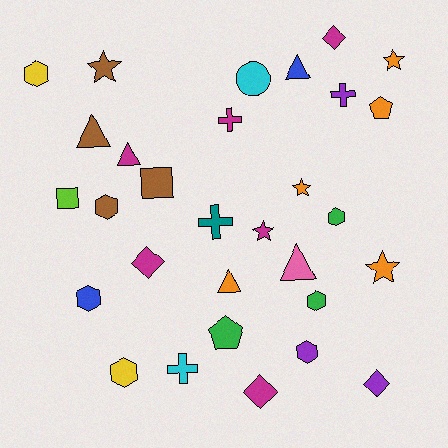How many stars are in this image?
There are 5 stars.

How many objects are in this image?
There are 30 objects.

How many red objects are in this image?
There are no red objects.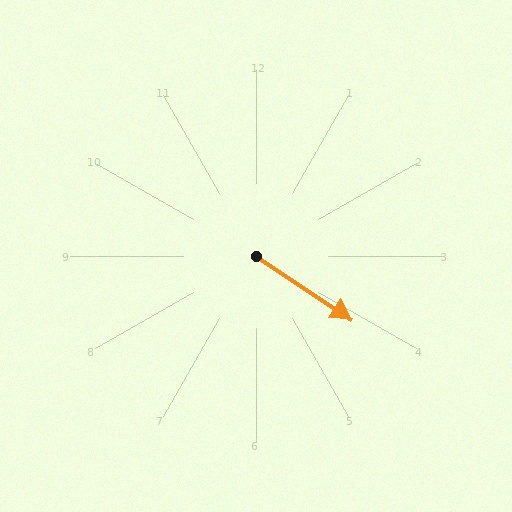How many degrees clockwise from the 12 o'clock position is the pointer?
Approximately 124 degrees.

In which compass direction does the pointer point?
Southeast.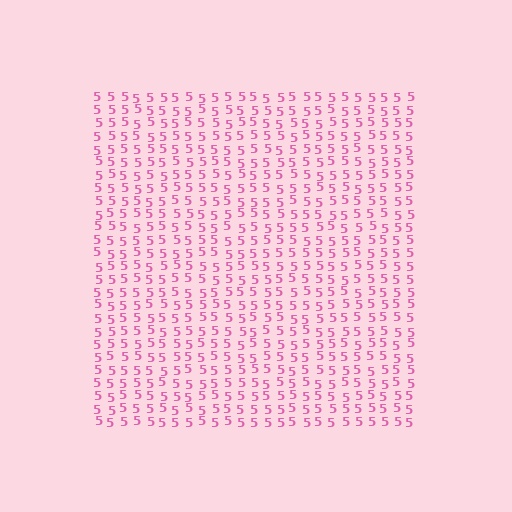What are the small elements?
The small elements are digit 5's.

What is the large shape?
The large shape is a square.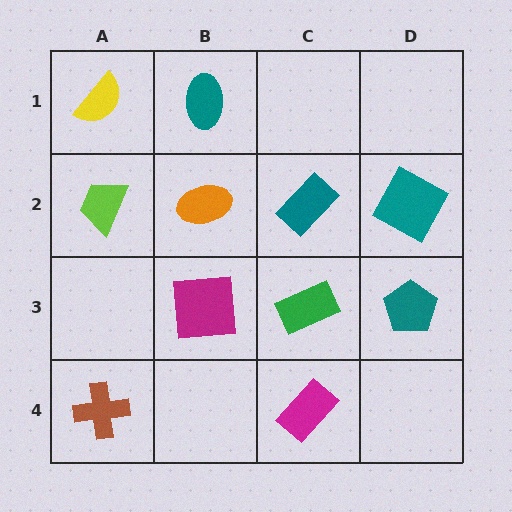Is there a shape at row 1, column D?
No, that cell is empty.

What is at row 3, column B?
A magenta square.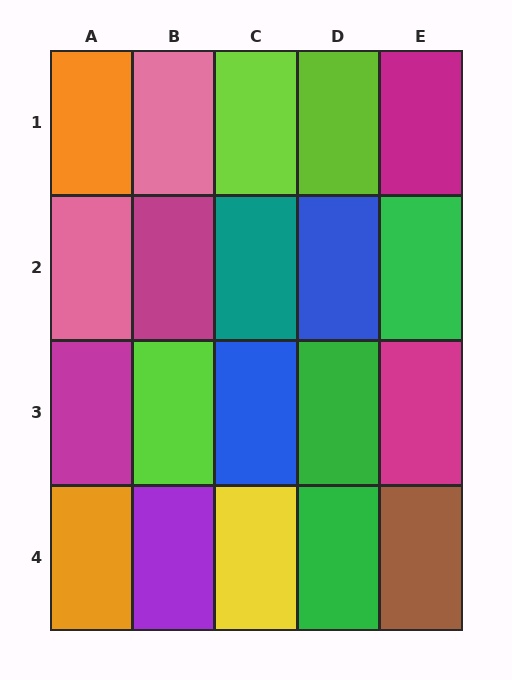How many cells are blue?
2 cells are blue.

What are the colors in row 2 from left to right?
Pink, magenta, teal, blue, green.